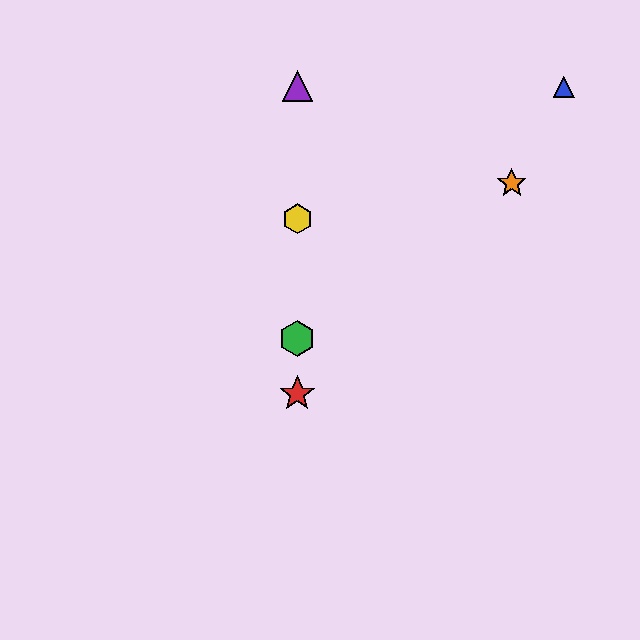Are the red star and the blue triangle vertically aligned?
No, the red star is at x≈297 and the blue triangle is at x≈564.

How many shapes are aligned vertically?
4 shapes (the red star, the green hexagon, the yellow hexagon, the purple triangle) are aligned vertically.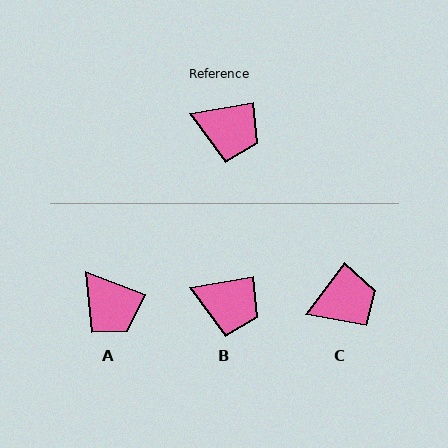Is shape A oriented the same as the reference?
No, it is off by about 31 degrees.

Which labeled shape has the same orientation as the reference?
B.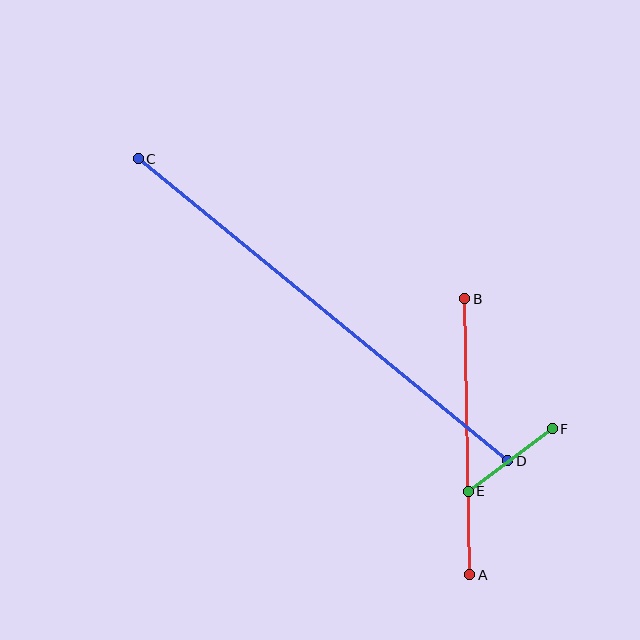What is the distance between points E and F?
The distance is approximately 105 pixels.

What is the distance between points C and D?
The distance is approximately 477 pixels.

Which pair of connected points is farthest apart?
Points C and D are farthest apart.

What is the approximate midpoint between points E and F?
The midpoint is at approximately (510, 460) pixels.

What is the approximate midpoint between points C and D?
The midpoint is at approximately (323, 310) pixels.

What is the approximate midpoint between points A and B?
The midpoint is at approximately (467, 437) pixels.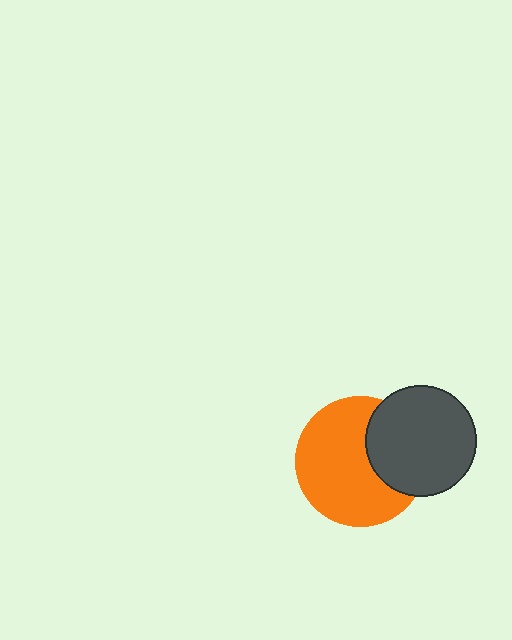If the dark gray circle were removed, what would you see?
You would see the complete orange circle.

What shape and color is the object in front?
The object in front is a dark gray circle.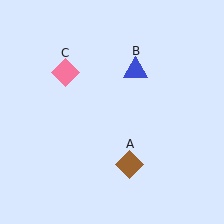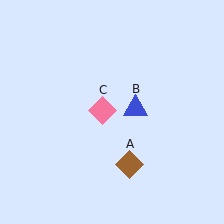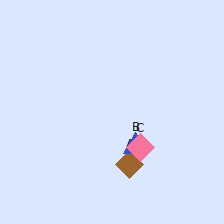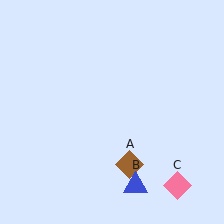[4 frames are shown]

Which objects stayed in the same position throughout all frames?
Brown diamond (object A) remained stationary.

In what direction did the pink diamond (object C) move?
The pink diamond (object C) moved down and to the right.